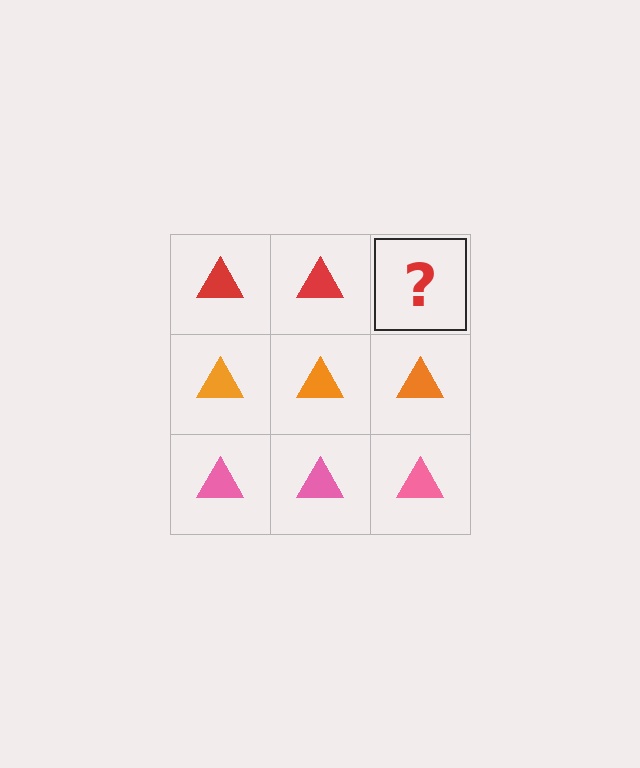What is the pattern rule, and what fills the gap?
The rule is that each row has a consistent color. The gap should be filled with a red triangle.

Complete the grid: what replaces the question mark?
The question mark should be replaced with a red triangle.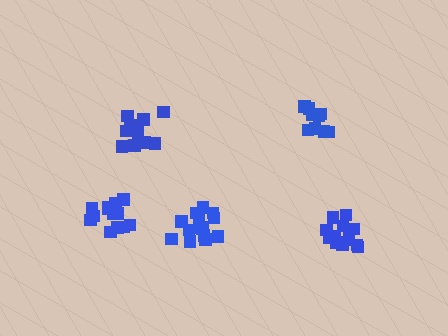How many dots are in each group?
Group 1: 13 dots, Group 2: 15 dots, Group 3: 13 dots, Group 4: 9 dots, Group 5: 12 dots (62 total).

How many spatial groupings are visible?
There are 5 spatial groupings.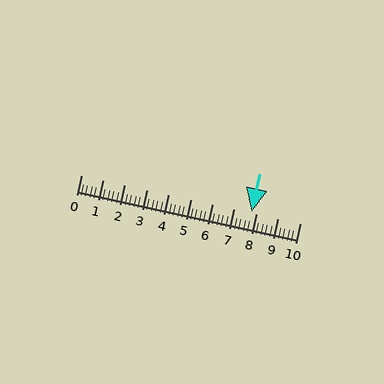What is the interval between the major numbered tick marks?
The major tick marks are spaced 1 units apart.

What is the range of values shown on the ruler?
The ruler shows values from 0 to 10.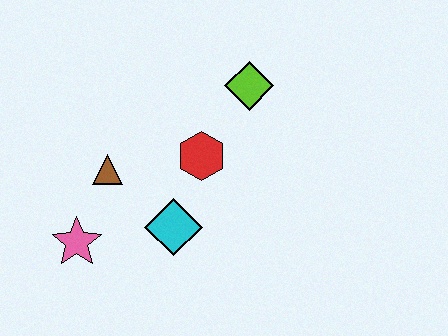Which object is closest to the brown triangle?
The pink star is closest to the brown triangle.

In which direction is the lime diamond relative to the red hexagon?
The lime diamond is above the red hexagon.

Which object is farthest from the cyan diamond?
The lime diamond is farthest from the cyan diamond.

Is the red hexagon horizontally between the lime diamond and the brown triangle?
Yes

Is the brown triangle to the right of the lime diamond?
No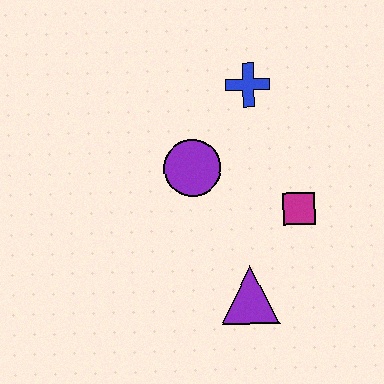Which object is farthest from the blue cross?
The purple triangle is farthest from the blue cross.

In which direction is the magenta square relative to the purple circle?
The magenta square is to the right of the purple circle.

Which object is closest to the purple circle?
The blue cross is closest to the purple circle.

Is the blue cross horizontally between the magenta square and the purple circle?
Yes